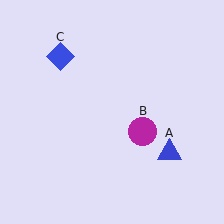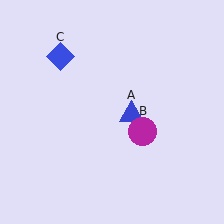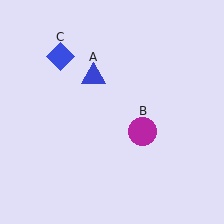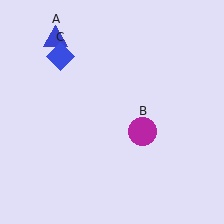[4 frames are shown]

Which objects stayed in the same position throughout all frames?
Magenta circle (object B) and blue diamond (object C) remained stationary.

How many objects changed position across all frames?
1 object changed position: blue triangle (object A).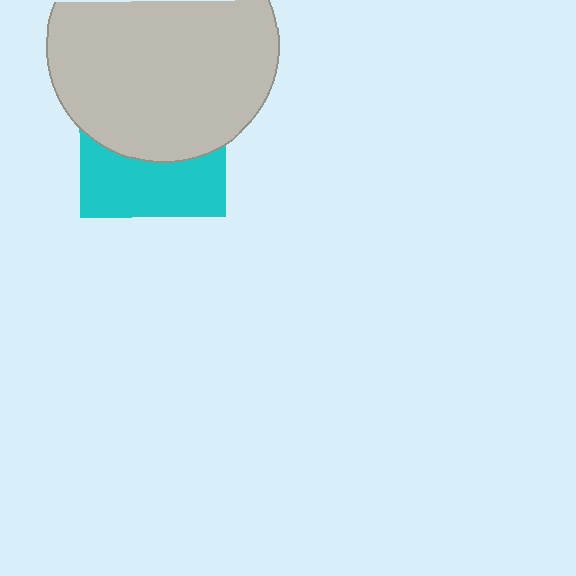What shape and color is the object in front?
The object in front is a light gray circle.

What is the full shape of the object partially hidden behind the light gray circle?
The partially hidden object is a cyan square.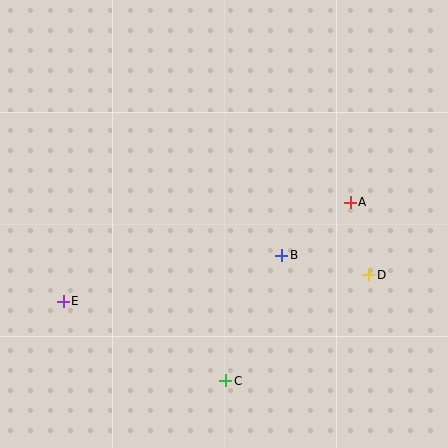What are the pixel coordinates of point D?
Point D is at (369, 275).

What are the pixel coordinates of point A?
Point A is at (350, 202).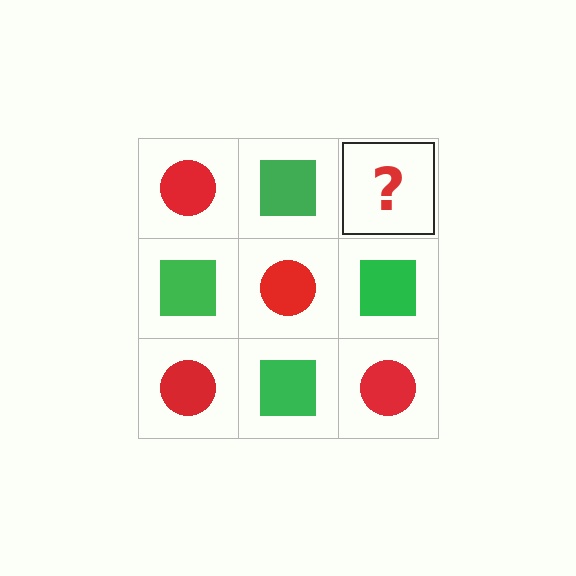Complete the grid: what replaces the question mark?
The question mark should be replaced with a red circle.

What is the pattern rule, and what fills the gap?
The rule is that it alternates red circle and green square in a checkerboard pattern. The gap should be filled with a red circle.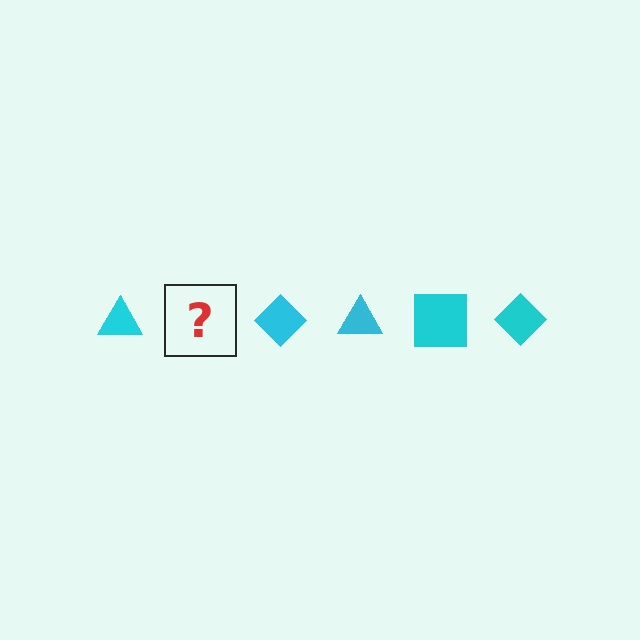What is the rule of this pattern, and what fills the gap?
The rule is that the pattern cycles through triangle, square, diamond shapes in cyan. The gap should be filled with a cyan square.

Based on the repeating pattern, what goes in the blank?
The blank should be a cyan square.